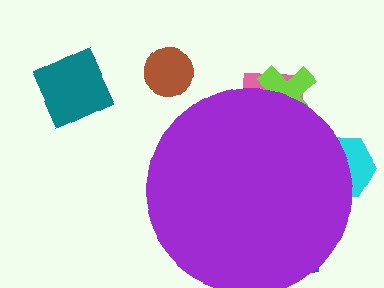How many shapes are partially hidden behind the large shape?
4 shapes are partially hidden.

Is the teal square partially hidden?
No, the teal square is fully visible.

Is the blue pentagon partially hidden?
Yes, the blue pentagon is partially hidden behind the purple circle.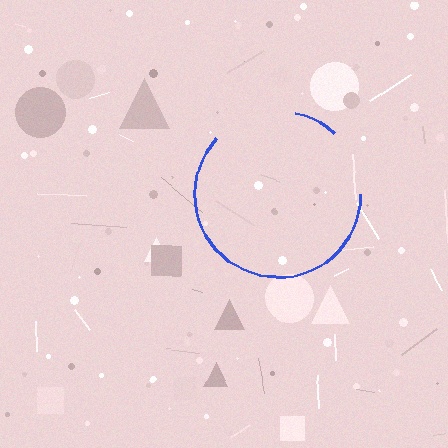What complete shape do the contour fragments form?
The contour fragments form a circle.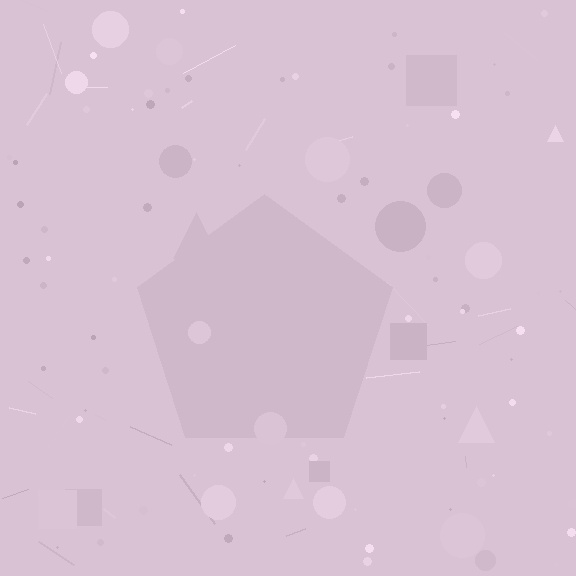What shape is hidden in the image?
A pentagon is hidden in the image.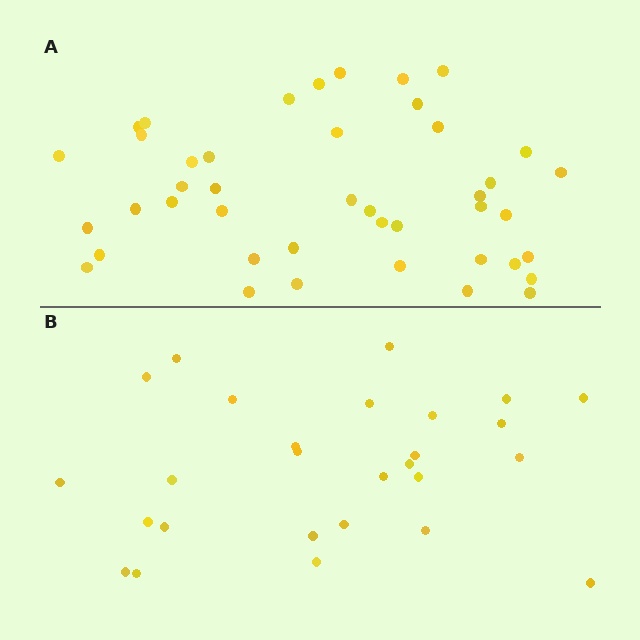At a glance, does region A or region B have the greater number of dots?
Region A (the top region) has more dots.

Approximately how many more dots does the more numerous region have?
Region A has approximately 15 more dots than region B.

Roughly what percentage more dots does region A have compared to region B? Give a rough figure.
About 60% more.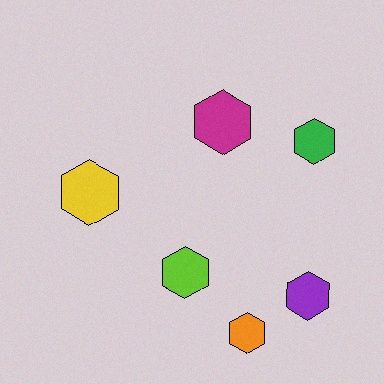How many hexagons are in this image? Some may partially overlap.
There are 6 hexagons.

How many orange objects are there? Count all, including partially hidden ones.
There is 1 orange object.